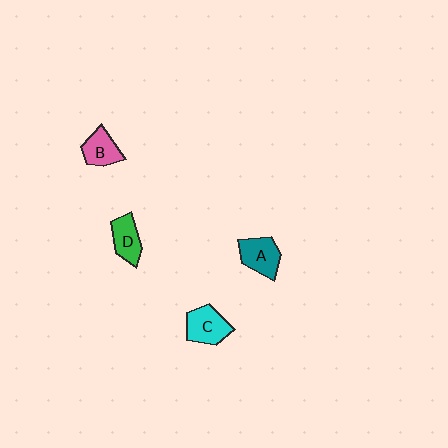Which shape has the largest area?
Shape C (cyan).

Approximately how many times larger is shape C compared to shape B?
Approximately 1.3 times.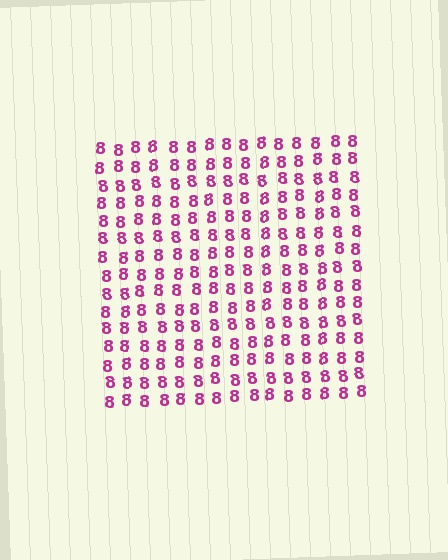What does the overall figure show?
The overall figure shows a square.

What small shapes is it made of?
It is made of small digit 8's.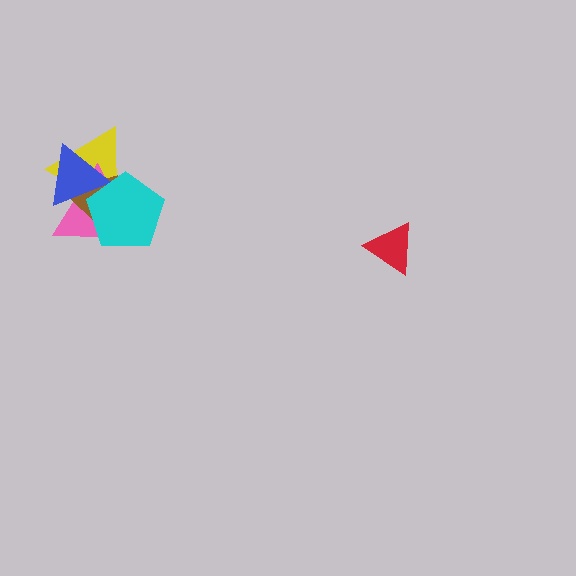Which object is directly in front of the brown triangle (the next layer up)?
The blue triangle is directly in front of the brown triangle.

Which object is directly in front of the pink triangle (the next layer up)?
The brown triangle is directly in front of the pink triangle.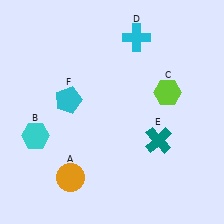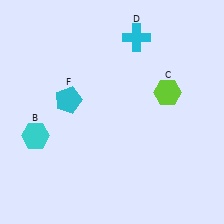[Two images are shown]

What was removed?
The teal cross (E), the orange circle (A) were removed in Image 2.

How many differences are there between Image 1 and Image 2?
There are 2 differences between the two images.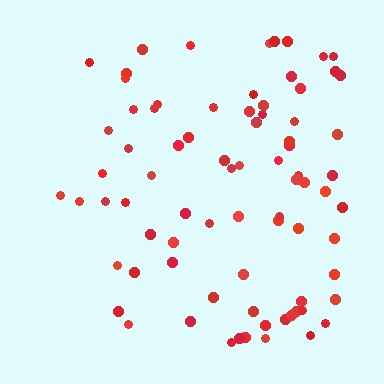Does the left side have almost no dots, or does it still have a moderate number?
Still a moderate number, just noticeably fewer than the right.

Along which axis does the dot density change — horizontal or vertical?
Horizontal.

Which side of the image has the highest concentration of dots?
The right.